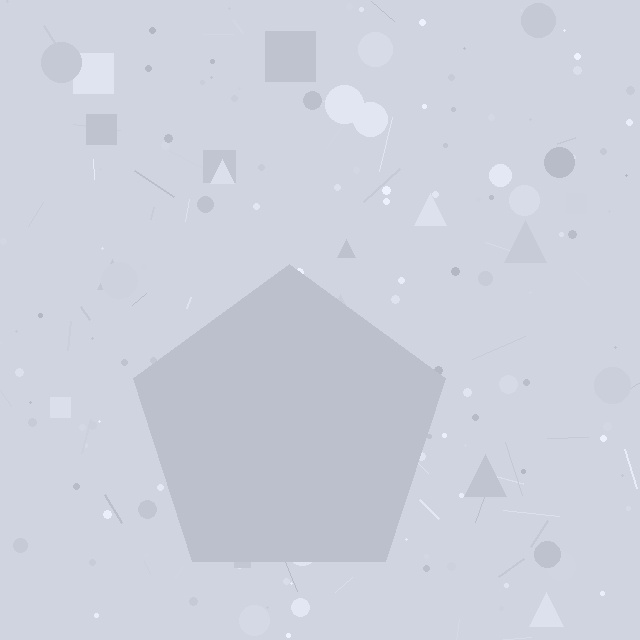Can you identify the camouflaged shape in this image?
The camouflaged shape is a pentagon.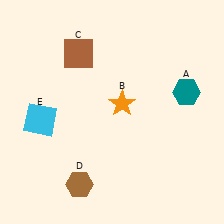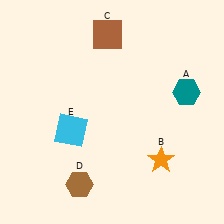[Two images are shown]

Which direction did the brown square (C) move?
The brown square (C) moved right.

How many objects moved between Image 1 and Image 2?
3 objects moved between the two images.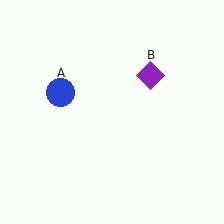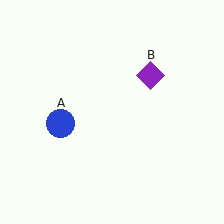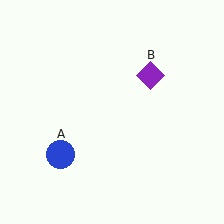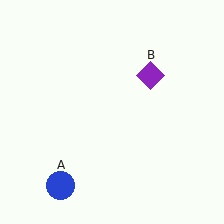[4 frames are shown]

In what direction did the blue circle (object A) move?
The blue circle (object A) moved down.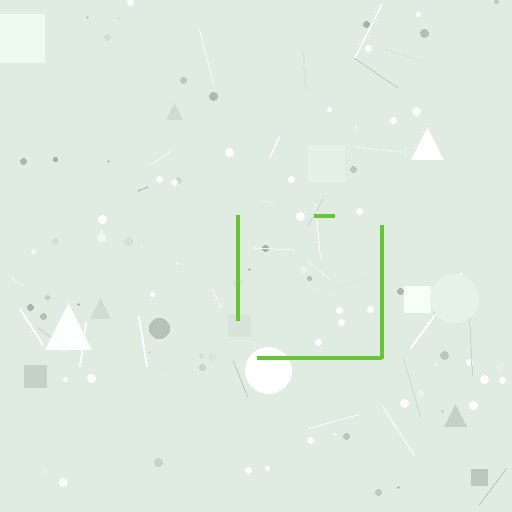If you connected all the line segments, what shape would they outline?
They would outline a square.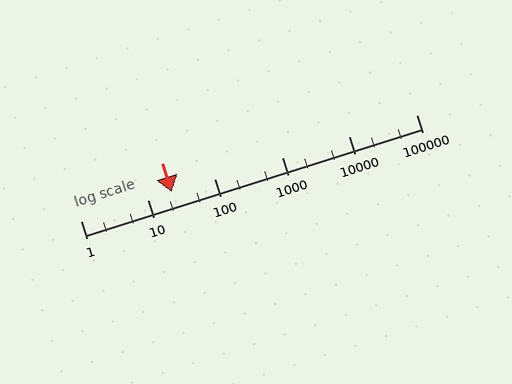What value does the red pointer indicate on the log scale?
The pointer indicates approximately 23.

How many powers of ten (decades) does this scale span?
The scale spans 5 decades, from 1 to 100000.